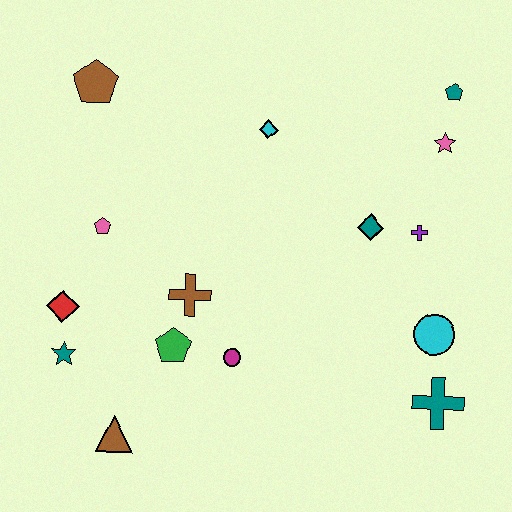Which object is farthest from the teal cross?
The brown pentagon is farthest from the teal cross.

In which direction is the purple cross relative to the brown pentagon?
The purple cross is to the right of the brown pentagon.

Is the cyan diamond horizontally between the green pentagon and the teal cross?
Yes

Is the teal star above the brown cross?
No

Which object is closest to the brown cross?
The green pentagon is closest to the brown cross.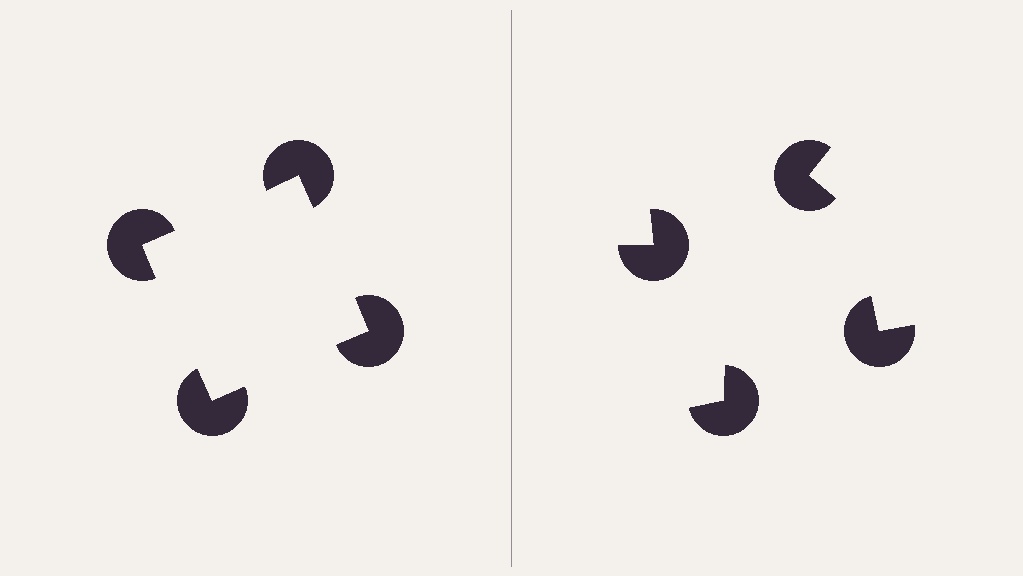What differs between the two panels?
The pac-man discs are positioned identically on both sides; only the wedge orientations differ. On the left they align to a square; on the right they are misaligned.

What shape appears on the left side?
An illusory square.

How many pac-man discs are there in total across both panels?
8 — 4 on each side.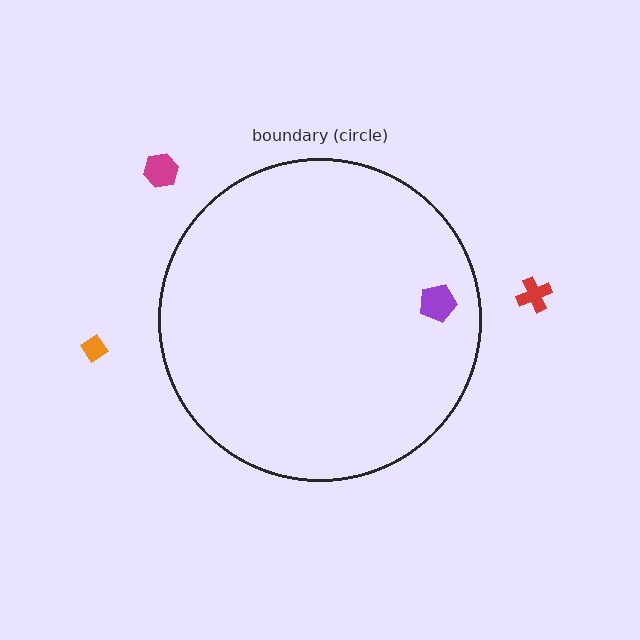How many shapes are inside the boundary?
1 inside, 3 outside.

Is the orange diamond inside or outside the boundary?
Outside.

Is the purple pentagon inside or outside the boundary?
Inside.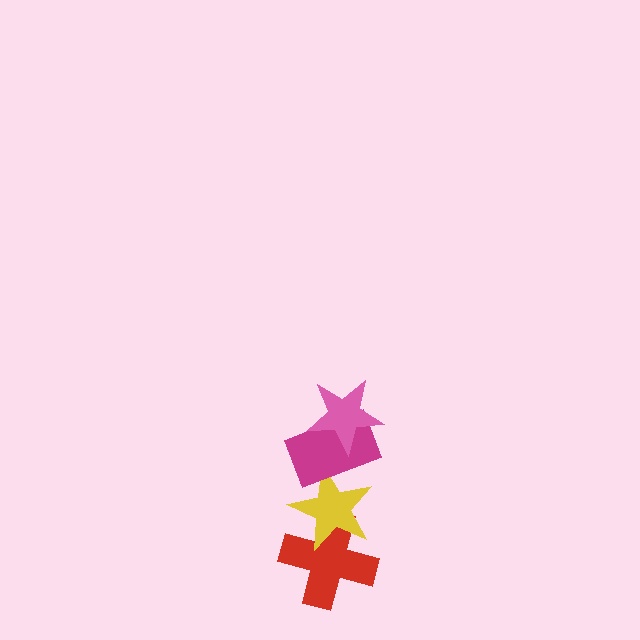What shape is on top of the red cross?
The yellow star is on top of the red cross.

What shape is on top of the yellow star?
The magenta rectangle is on top of the yellow star.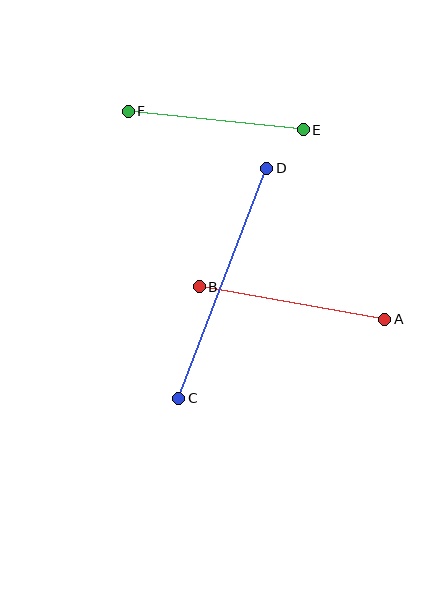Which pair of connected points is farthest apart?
Points C and D are farthest apart.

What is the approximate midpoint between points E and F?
The midpoint is at approximately (216, 121) pixels.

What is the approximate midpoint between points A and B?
The midpoint is at approximately (292, 303) pixels.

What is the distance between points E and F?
The distance is approximately 176 pixels.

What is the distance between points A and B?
The distance is approximately 188 pixels.